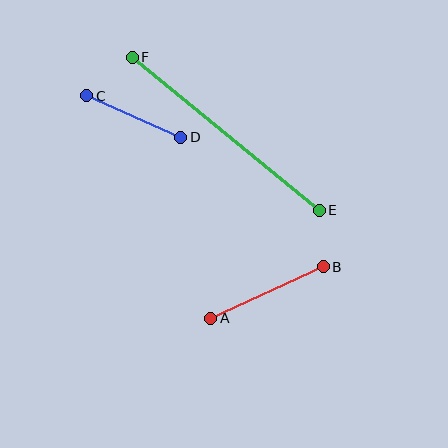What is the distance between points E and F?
The distance is approximately 242 pixels.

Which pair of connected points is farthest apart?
Points E and F are farthest apart.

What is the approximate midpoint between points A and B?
The midpoint is at approximately (267, 292) pixels.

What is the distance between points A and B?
The distance is approximately 123 pixels.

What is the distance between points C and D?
The distance is approximately 102 pixels.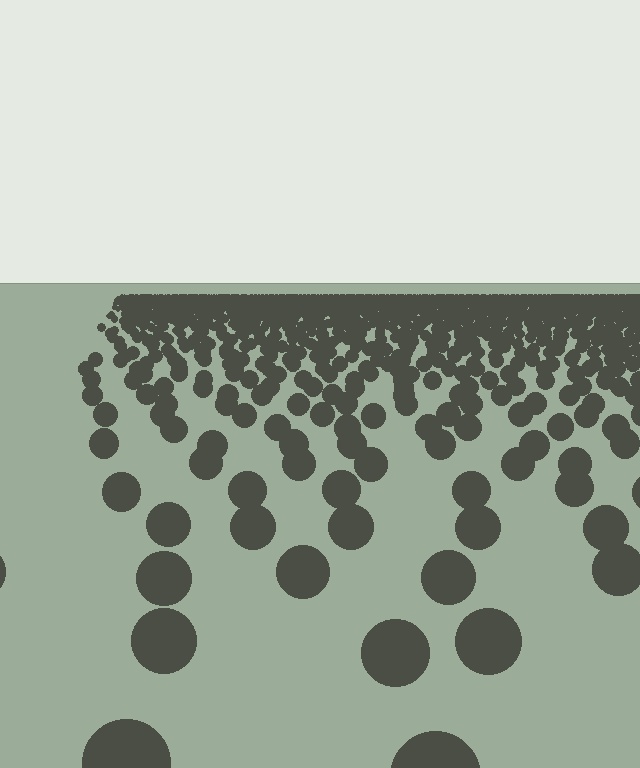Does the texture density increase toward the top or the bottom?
Density increases toward the top.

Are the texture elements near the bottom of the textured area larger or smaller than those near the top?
Larger. Near the bottom, elements are closer to the viewer and appear at a bigger on-screen size.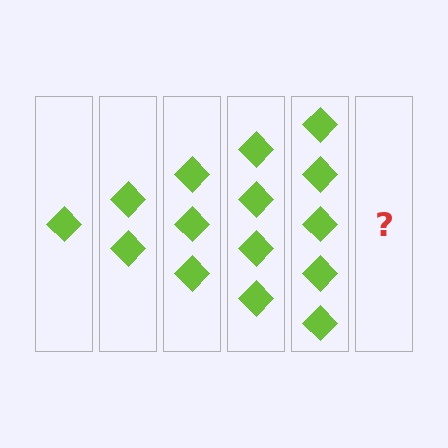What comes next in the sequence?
The next element should be 6 diamonds.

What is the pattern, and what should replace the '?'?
The pattern is that each step adds one more diamond. The '?' should be 6 diamonds.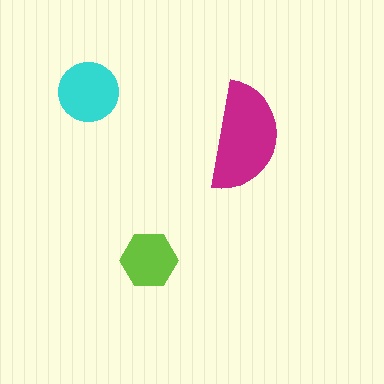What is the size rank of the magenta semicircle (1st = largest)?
1st.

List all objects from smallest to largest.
The lime hexagon, the cyan circle, the magenta semicircle.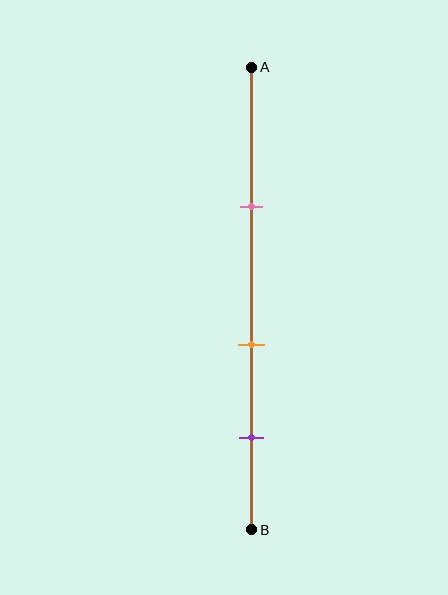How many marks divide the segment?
There are 3 marks dividing the segment.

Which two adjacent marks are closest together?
The orange and purple marks are the closest adjacent pair.